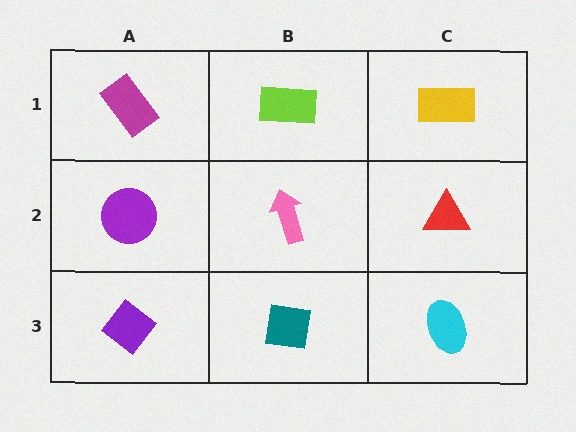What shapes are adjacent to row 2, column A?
A magenta rectangle (row 1, column A), a purple diamond (row 3, column A), a pink arrow (row 2, column B).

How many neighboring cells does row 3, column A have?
2.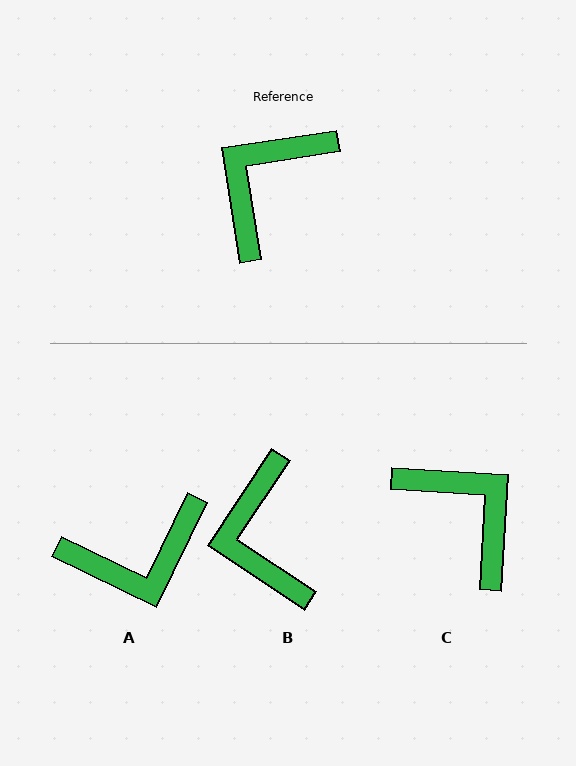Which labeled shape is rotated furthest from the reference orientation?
A, about 146 degrees away.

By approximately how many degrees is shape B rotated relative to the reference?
Approximately 48 degrees counter-clockwise.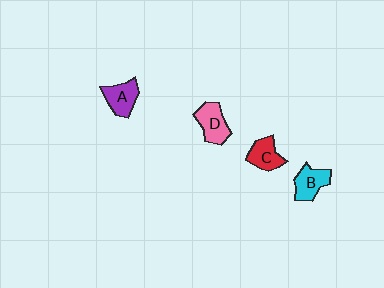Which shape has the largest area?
Shape D (pink).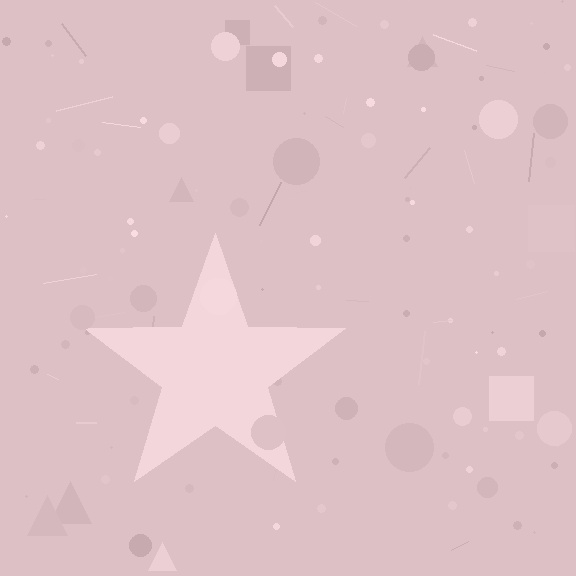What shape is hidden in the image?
A star is hidden in the image.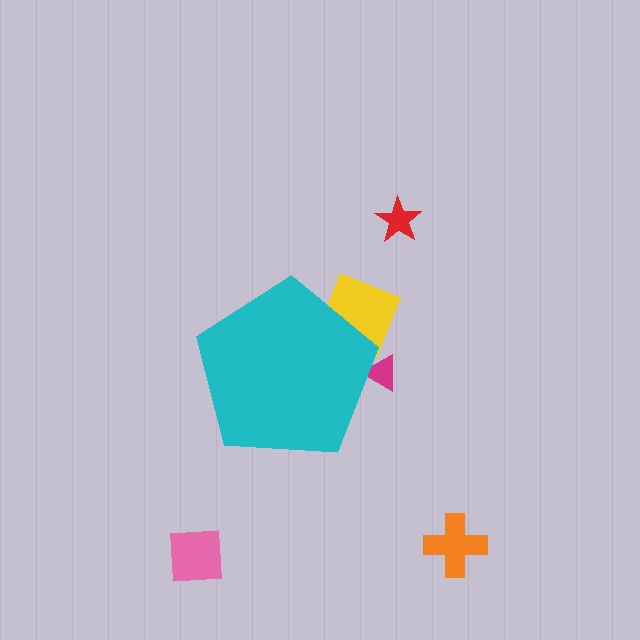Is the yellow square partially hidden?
Yes, the yellow square is partially hidden behind the cyan pentagon.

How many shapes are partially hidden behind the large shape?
2 shapes are partially hidden.